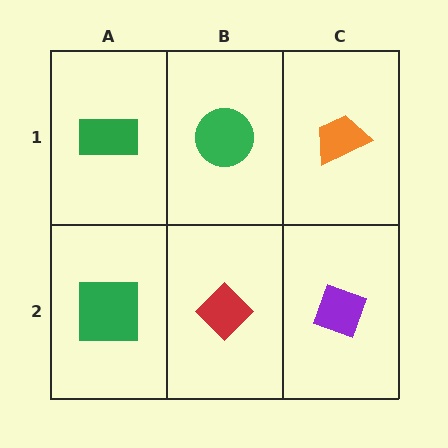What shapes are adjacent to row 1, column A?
A green square (row 2, column A), a green circle (row 1, column B).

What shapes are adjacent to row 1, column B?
A red diamond (row 2, column B), a green rectangle (row 1, column A), an orange trapezoid (row 1, column C).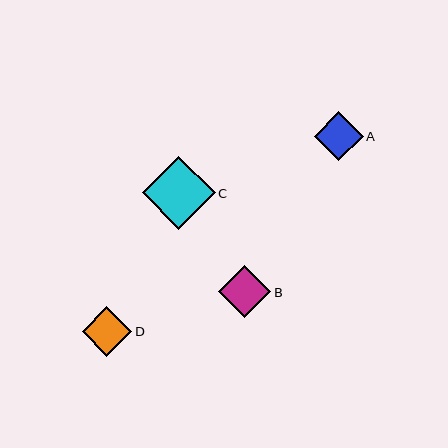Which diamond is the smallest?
Diamond A is the smallest with a size of approximately 49 pixels.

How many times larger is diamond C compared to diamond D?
Diamond C is approximately 1.5 times the size of diamond D.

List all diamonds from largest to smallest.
From largest to smallest: C, B, D, A.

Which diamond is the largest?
Diamond C is the largest with a size of approximately 73 pixels.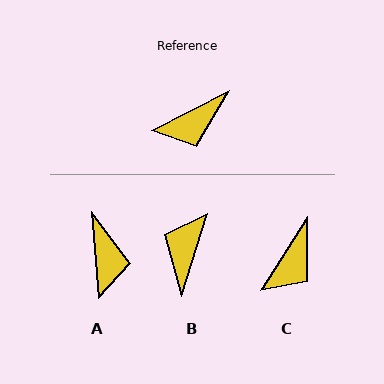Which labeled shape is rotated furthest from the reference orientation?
B, about 134 degrees away.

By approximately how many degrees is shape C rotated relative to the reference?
Approximately 30 degrees counter-clockwise.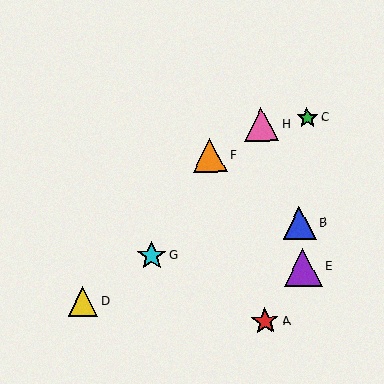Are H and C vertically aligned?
No, H is at x≈261 and C is at x≈307.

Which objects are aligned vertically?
Objects A, H are aligned vertically.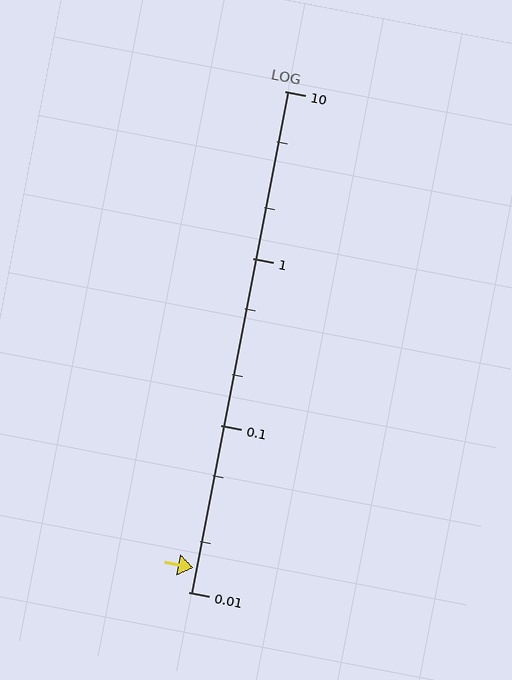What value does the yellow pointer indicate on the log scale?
The pointer indicates approximately 0.014.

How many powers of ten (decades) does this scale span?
The scale spans 3 decades, from 0.01 to 10.